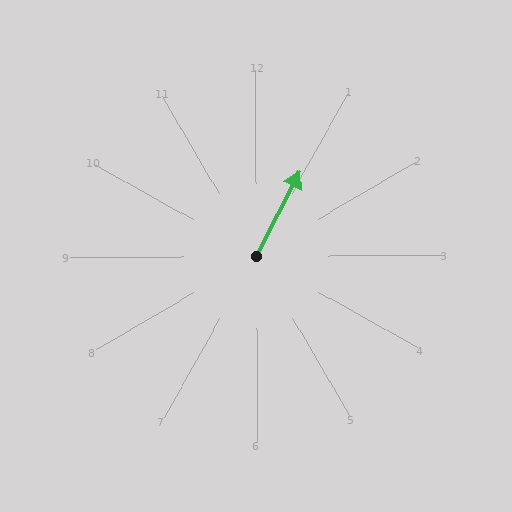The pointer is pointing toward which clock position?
Roughly 1 o'clock.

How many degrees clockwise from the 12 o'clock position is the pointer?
Approximately 27 degrees.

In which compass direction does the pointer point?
Northeast.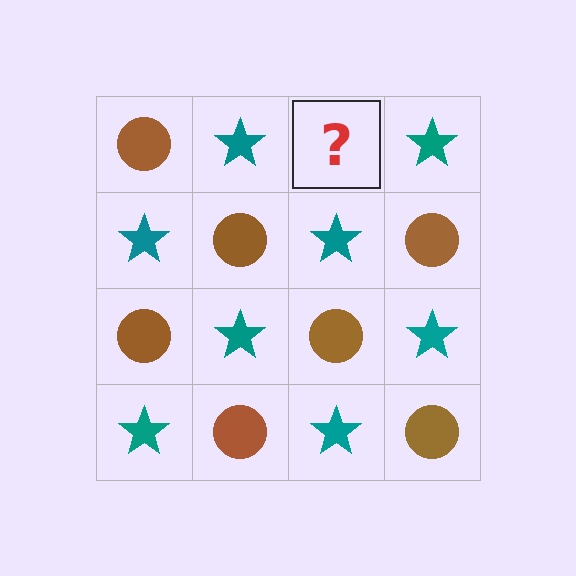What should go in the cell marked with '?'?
The missing cell should contain a brown circle.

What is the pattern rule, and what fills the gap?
The rule is that it alternates brown circle and teal star in a checkerboard pattern. The gap should be filled with a brown circle.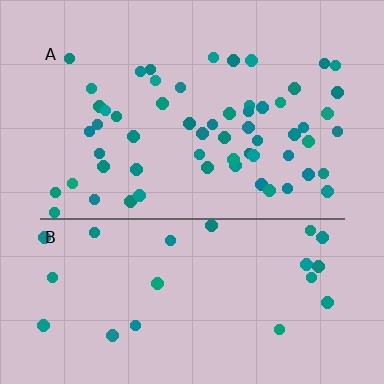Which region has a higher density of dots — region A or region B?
A (the top).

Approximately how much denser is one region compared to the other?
Approximately 2.5× — region A over region B.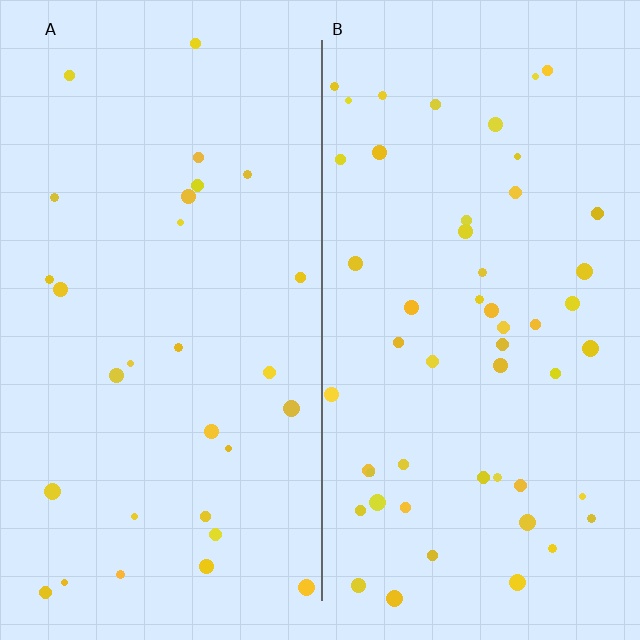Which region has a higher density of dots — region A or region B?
B (the right).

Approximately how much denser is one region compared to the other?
Approximately 1.8× — region B over region A.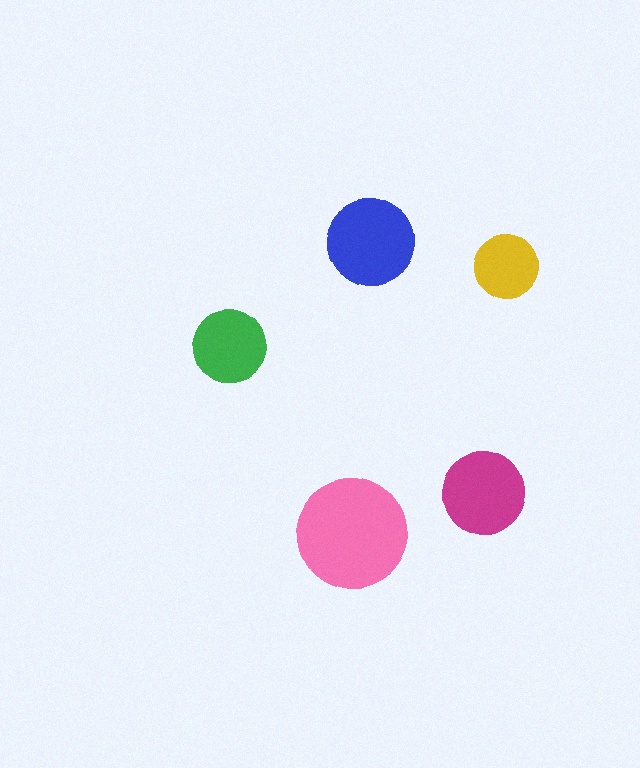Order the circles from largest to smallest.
the pink one, the blue one, the magenta one, the green one, the yellow one.